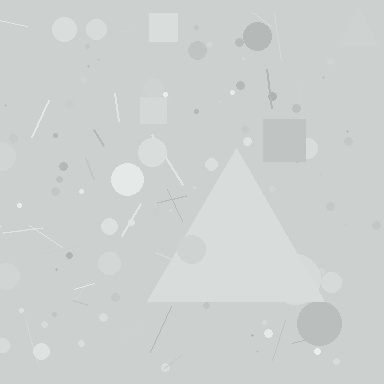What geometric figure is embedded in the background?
A triangle is embedded in the background.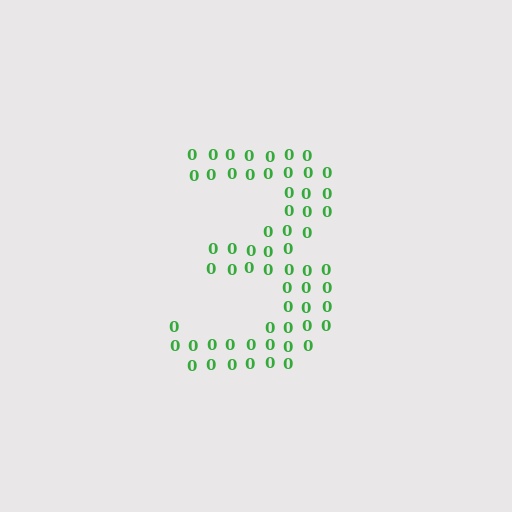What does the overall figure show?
The overall figure shows the digit 3.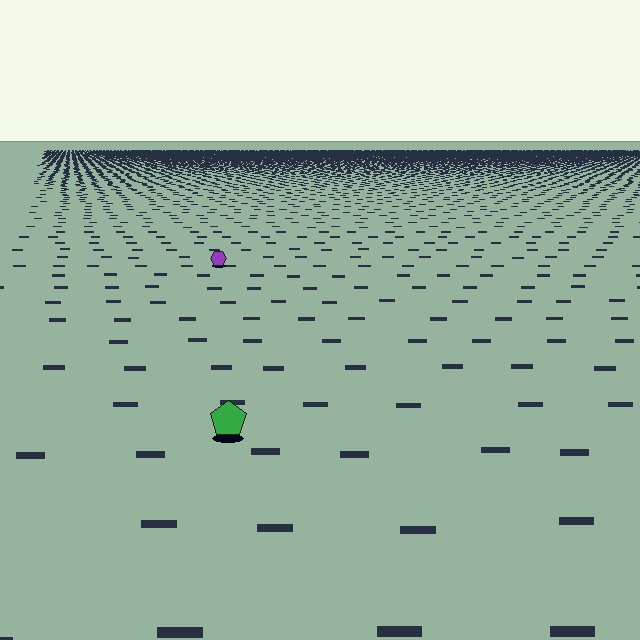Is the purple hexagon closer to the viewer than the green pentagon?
No. The green pentagon is closer — you can tell from the texture gradient: the ground texture is coarser near it.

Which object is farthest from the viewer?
The purple hexagon is farthest from the viewer. It appears smaller and the ground texture around it is denser.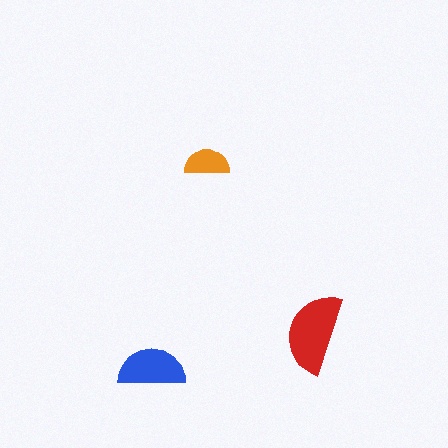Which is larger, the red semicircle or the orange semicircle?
The red one.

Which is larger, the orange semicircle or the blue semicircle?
The blue one.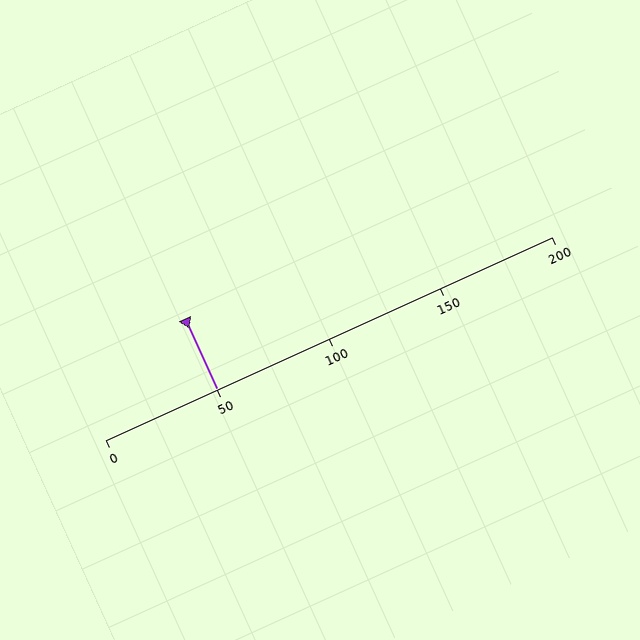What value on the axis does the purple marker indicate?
The marker indicates approximately 50.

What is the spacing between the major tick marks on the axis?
The major ticks are spaced 50 apart.